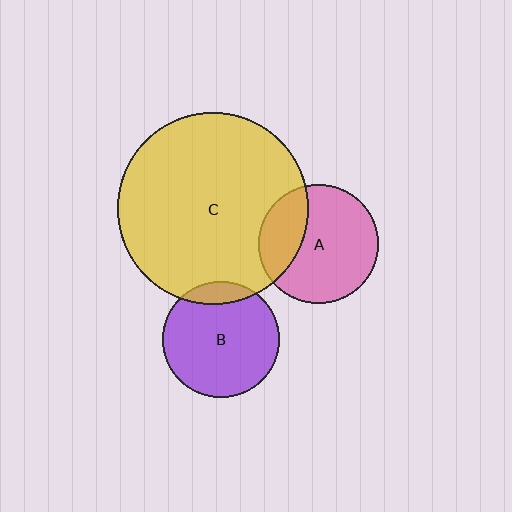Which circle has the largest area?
Circle C (yellow).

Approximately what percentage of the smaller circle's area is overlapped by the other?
Approximately 10%.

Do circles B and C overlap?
Yes.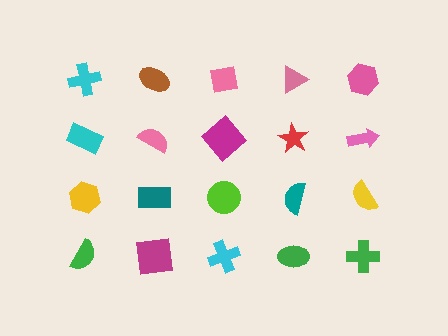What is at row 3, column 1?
A yellow hexagon.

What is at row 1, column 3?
A pink square.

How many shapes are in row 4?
5 shapes.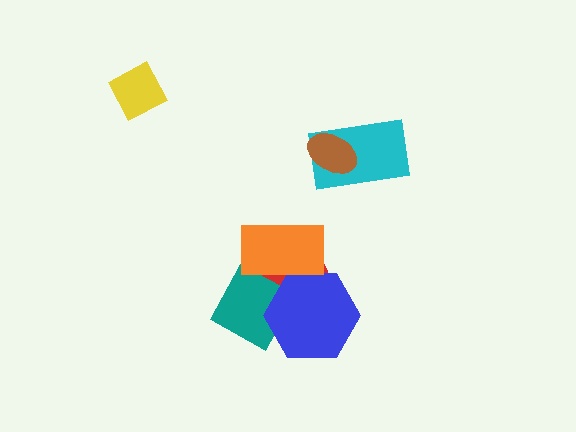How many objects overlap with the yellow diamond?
0 objects overlap with the yellow diamond.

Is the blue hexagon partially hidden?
Yes, it is partially covered by another shape.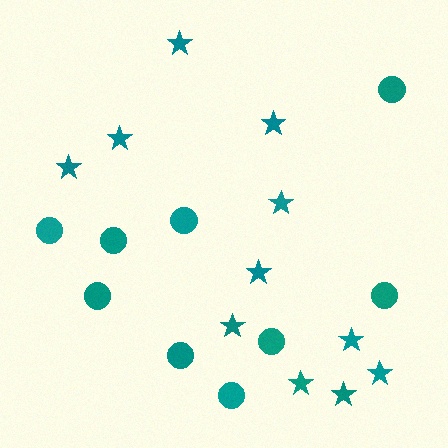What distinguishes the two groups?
There are 2 groups: one group of stars (11) and one group of circles (9).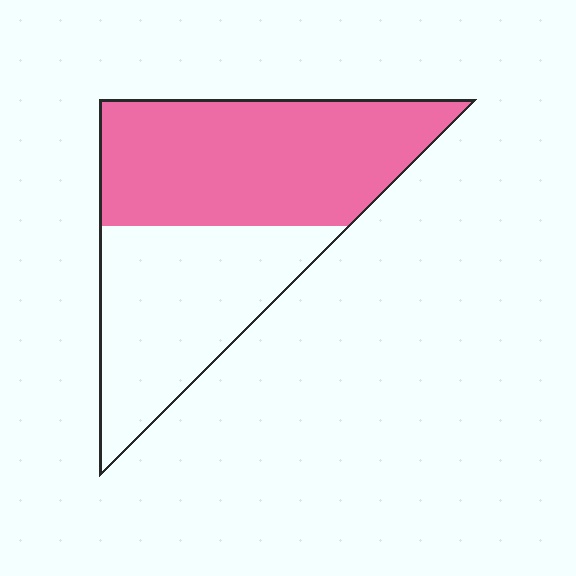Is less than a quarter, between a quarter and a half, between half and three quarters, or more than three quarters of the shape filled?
Between half and three quarters.